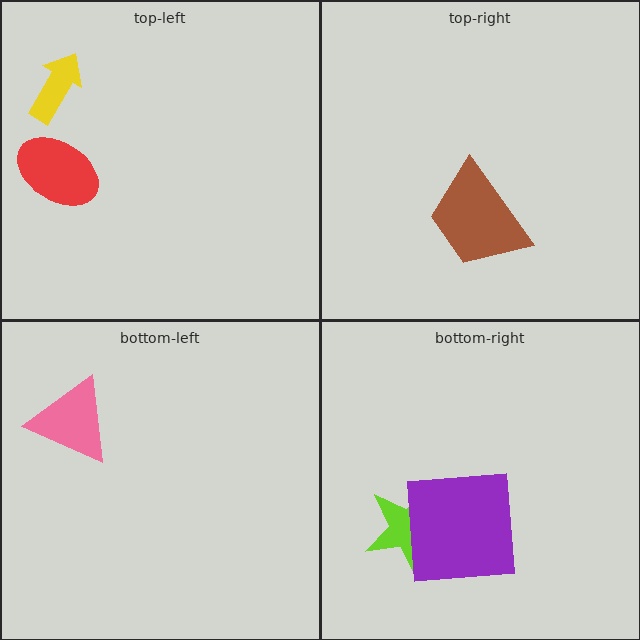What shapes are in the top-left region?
The yellow arrow, the red ellipse.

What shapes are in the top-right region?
The brown trapezoid.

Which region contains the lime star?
The bottom-right region.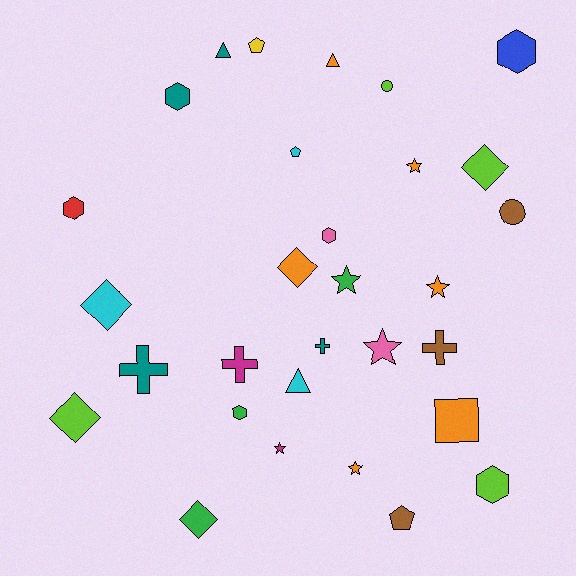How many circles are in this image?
There are 2 circles.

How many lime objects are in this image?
There are 4 lime objects.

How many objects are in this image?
There are 30 objects.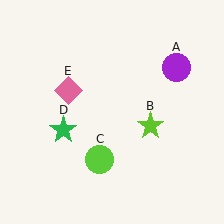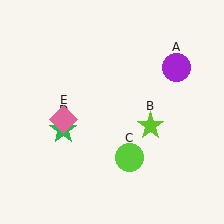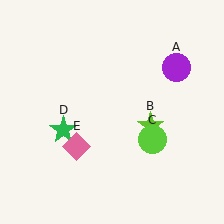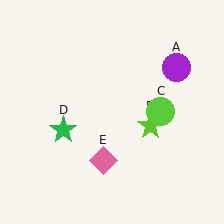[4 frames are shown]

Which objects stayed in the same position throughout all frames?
Purple circle (object A) and lime star (object B) and green star (object D) remained stationary.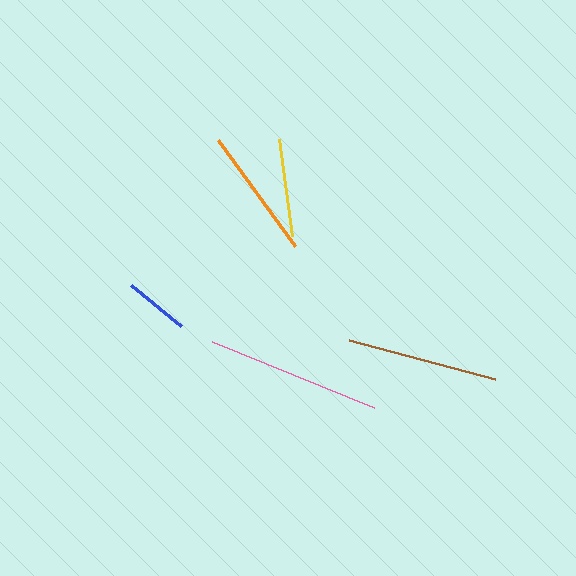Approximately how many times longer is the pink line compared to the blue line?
The pink line is approximately 2.7 times the length of the blue line.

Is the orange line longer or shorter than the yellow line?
The orange line is longer than the yellow line.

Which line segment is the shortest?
The blue line is the shortest at approximately 65 pixels.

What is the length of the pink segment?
The pink segment is approximately 175 pixels long.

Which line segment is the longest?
The pink line is the longest at approximately 175 pixels.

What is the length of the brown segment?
The brown segment is approximately 152 pixels long.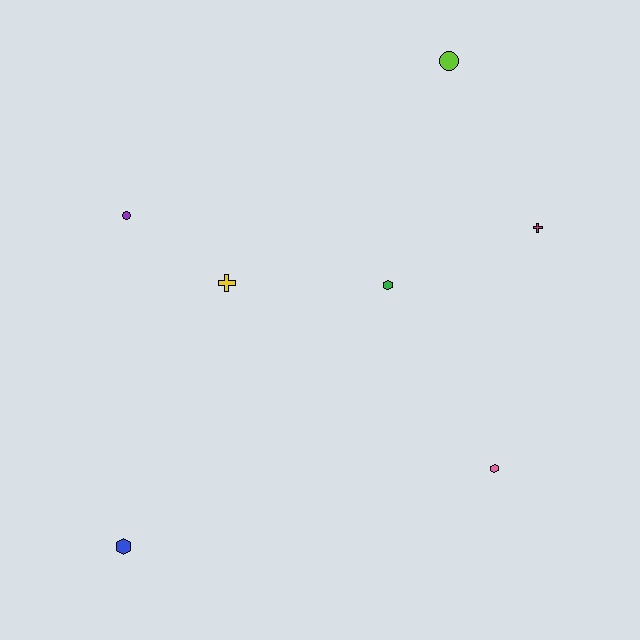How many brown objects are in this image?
There are no brown objects.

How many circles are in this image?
There are 2 circles.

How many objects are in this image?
There are 7 objects.